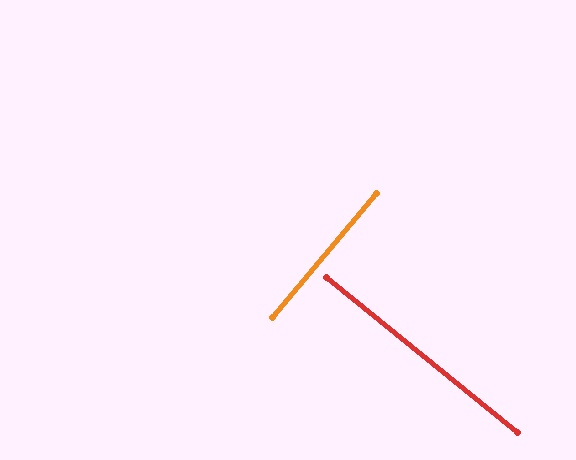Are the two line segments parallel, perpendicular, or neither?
Perpendicular — they meet at approximately 89°.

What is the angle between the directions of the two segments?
Approximately 89 degrees.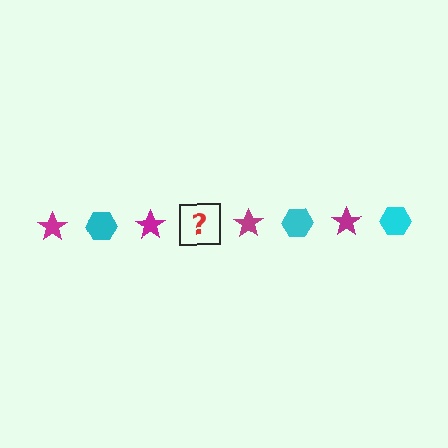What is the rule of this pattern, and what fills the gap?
The rule is that the pattern alternates between magenta star and cyan hexagon. The gap should be filled with a cyan hexagon.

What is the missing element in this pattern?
The missing element is a cyan hexagon.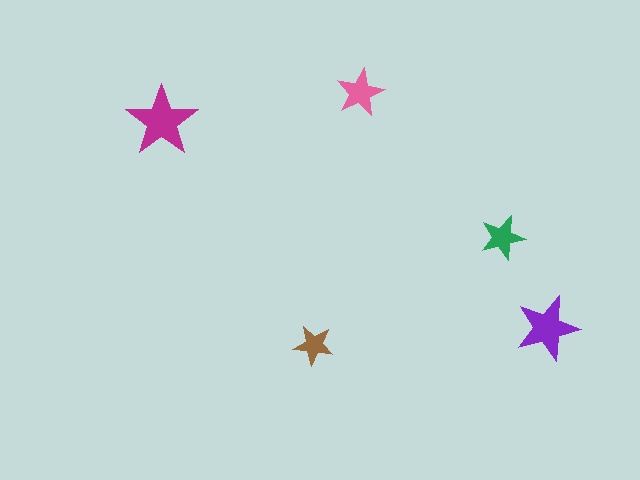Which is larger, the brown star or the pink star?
The pink one.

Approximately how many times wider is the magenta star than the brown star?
About 2 times wider.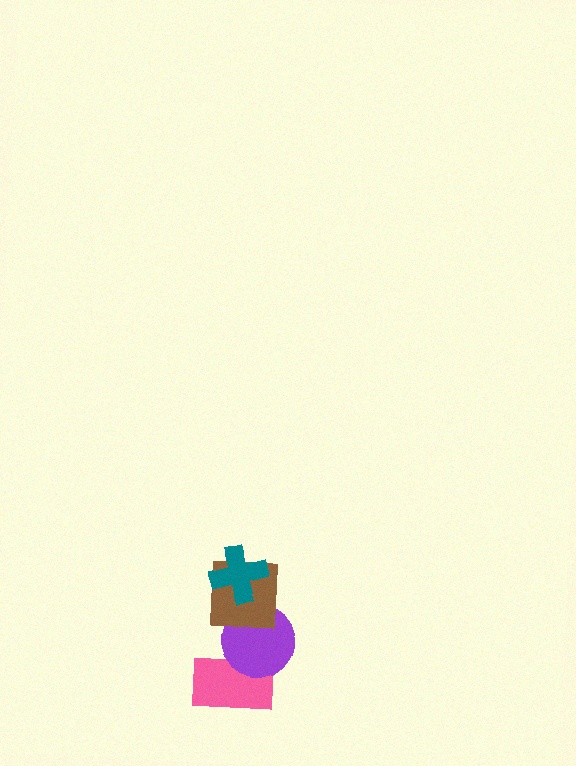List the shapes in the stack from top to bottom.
From top to bottom: the teal cross, the brown square, the purple circle, the pink rectangle.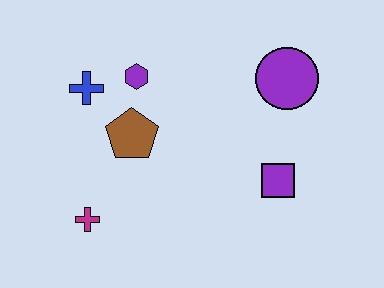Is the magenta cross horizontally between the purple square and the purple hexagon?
No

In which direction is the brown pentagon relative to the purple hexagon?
The brown pentagon is below the purple hexagon.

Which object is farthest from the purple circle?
The magenta cross is farthest from the purple circle.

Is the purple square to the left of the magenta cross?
No